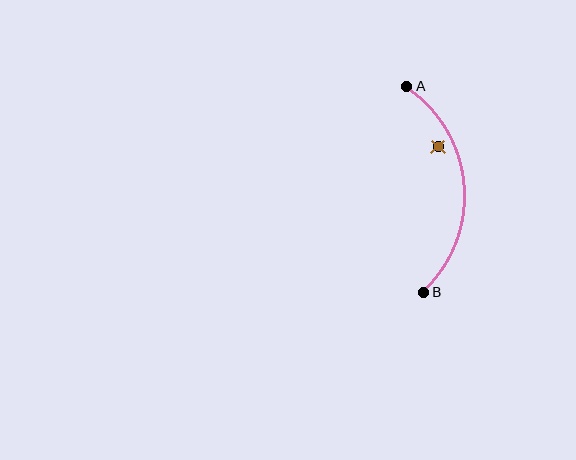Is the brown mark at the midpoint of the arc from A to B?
No — the brown mark does not lie on the arc at all. It sits slightly inside the curve.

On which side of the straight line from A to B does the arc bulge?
The arc bulges to the right of the straight line connecting A and B.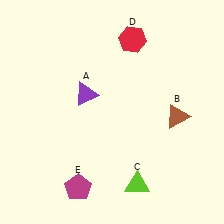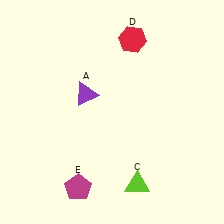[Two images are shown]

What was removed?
The brown triangle (B) was removed in Image 2.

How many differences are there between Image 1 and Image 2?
There is 1 difference between the two images.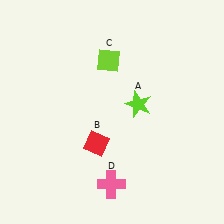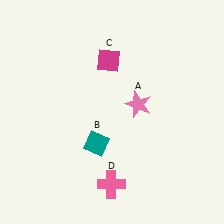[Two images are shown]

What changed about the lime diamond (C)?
In Image 1, C is lime. In Image 2, it changed to magenta.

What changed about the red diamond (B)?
In Image 1, B is red. In Image 2, it changed to teal.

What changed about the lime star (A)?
In Image 1, A is lime. In Image 2, it changed to pink.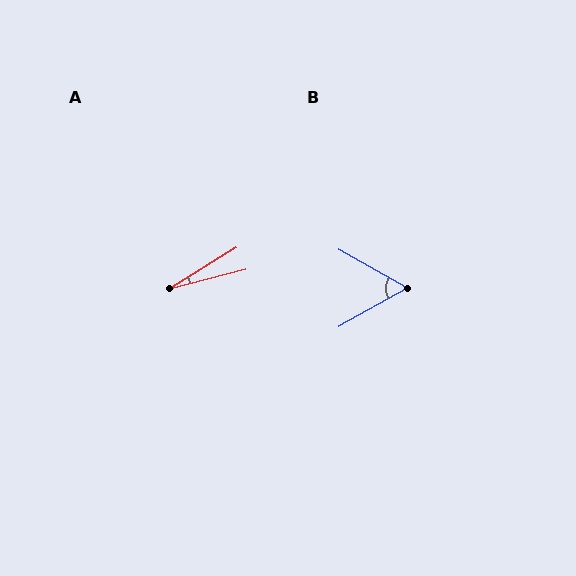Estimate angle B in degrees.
Approximately 59 degrees.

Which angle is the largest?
B, at approximately 59 degrees.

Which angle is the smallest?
A, at approximately 17 degrees.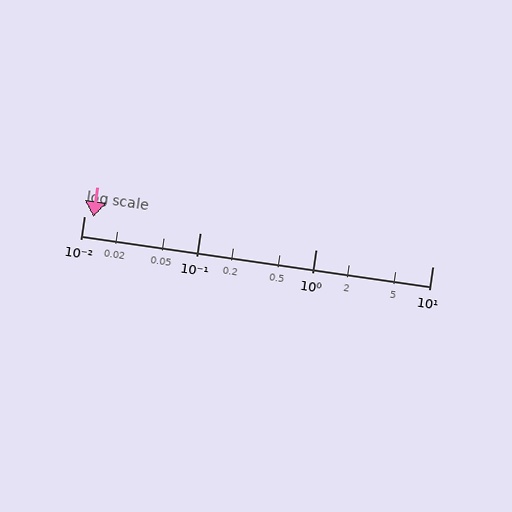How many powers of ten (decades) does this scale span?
The scale spans 3 decades, from 0.01 to 10.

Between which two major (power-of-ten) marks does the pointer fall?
The pointer is between 0.01 and 0.1.